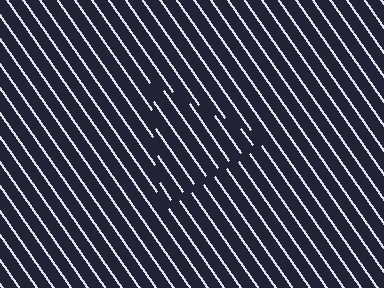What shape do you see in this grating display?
An illusory triangle. The interior of the shape contains the same grating, shifted by half a period — the contour is defined by the phase discontinuity where line-ends from the inner and outer gratings abut.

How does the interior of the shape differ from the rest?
The interior of the shape contains the same grating, shifted by half a period — the contour is defined by the phase discontinuity where line-ends from the inner and outer gratings abut.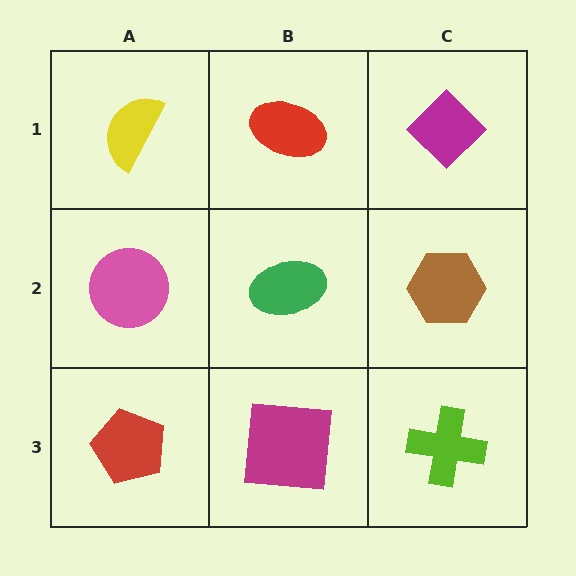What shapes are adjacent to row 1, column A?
A pink circle (row 2, column A), a red ellipse (row 1, column B).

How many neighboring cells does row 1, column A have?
2.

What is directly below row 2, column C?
A lime cross.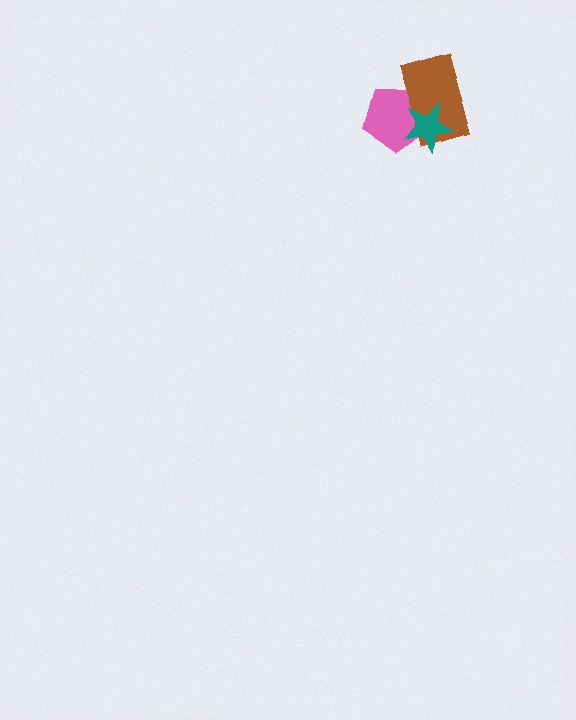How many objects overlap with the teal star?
2 objects overlap with the teal star.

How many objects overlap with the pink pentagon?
2 objects overlap with the pink pentagon.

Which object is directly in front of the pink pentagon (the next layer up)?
The brown rectangle is directly in front of the pink pentagon.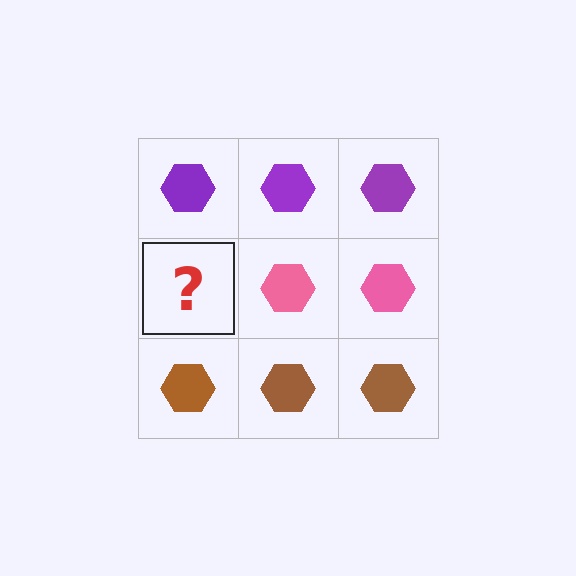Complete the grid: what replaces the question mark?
The question mark should be replaced with a pink hexagon.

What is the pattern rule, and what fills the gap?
The rule is that each row has a consistent color. The gap should be filled with a pink hexagon.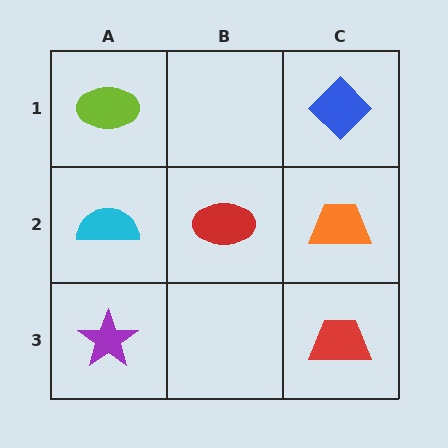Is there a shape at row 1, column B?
No, that cell is empty.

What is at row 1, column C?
A blue diamond.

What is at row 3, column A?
A purple star.